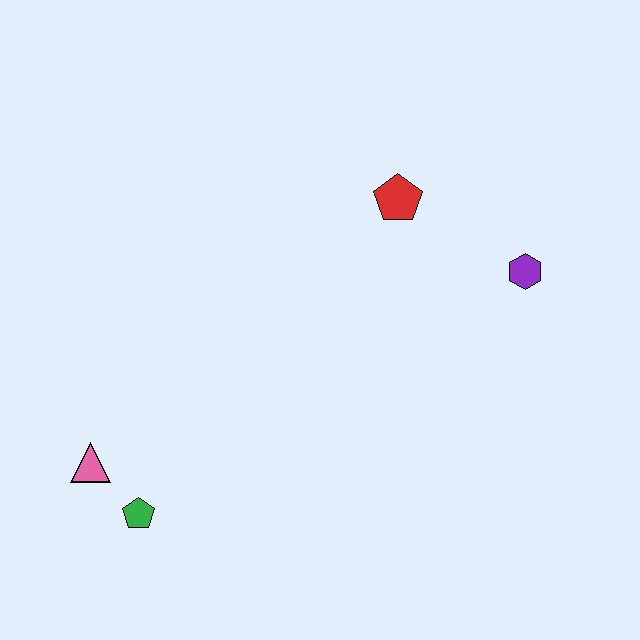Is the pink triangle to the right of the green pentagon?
No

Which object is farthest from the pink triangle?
The purple hexagon is farthest from the pink triangle.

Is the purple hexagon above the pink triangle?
Yes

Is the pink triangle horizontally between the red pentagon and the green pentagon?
No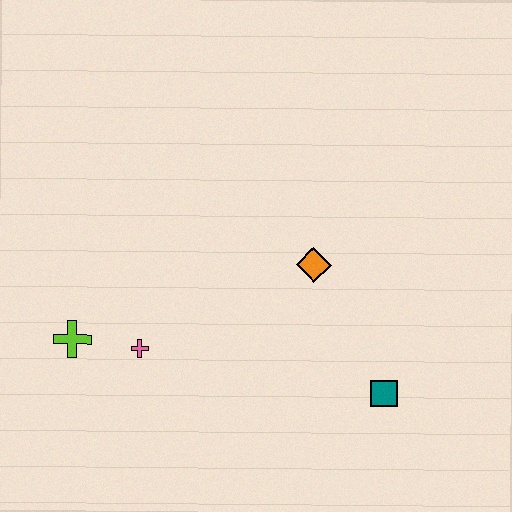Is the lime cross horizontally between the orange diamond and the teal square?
No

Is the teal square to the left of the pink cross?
No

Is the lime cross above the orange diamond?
No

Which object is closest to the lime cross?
The pink cross is closest to the lime cross.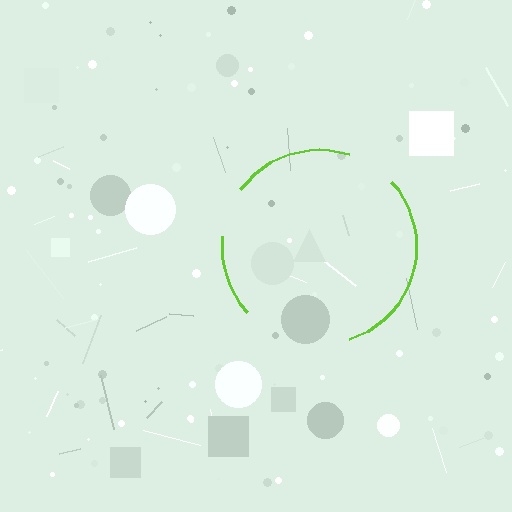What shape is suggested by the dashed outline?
The dashed outline suggests a circle.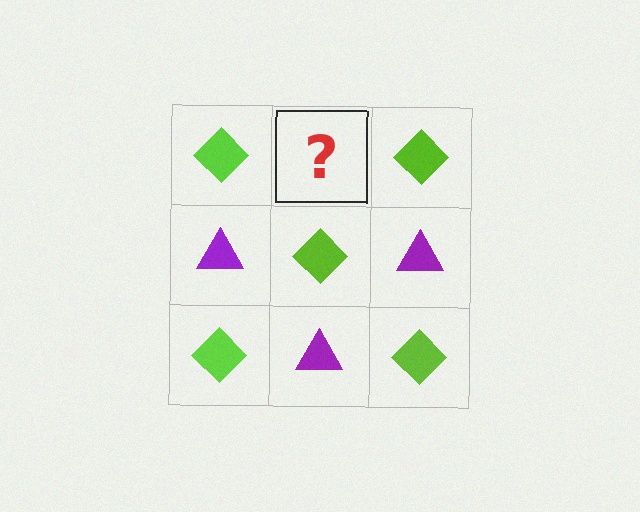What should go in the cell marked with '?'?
The missing cell should contain a purple triangle.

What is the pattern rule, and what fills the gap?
The rule is that it alternates lime diamond and purple triangle in a checkerboard pattern. The gap should be filled with a purple triangle.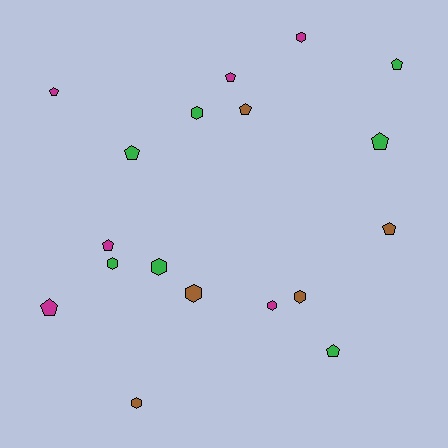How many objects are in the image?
There are 18 objects.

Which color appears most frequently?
Green, with 7 objects.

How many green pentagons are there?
There are 4 green pentagons.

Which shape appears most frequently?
Pentagon, with 10 objects.